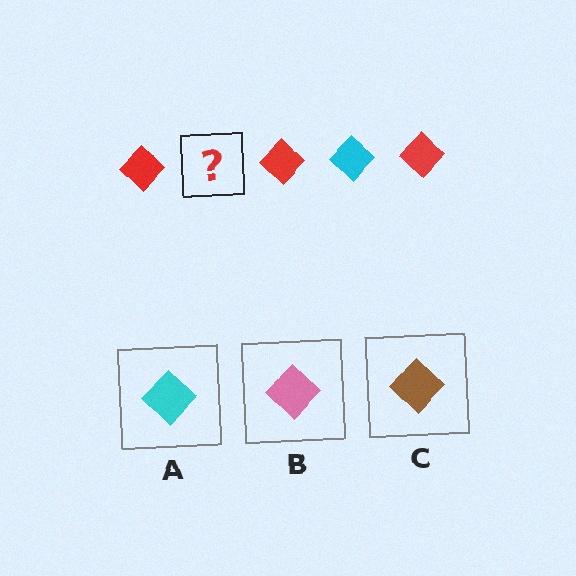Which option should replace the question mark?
Option A.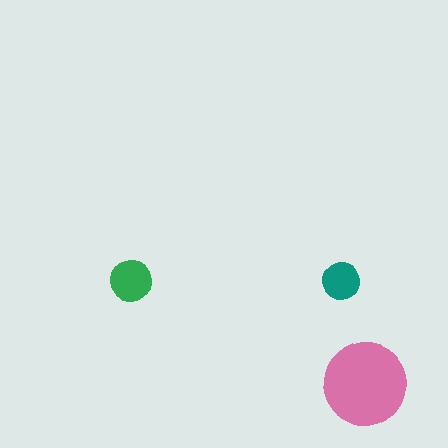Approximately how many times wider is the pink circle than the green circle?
About 2 times wider.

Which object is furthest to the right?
The pink circle is rightmost.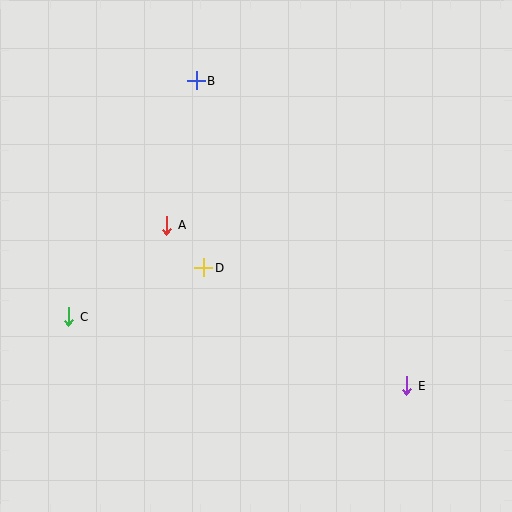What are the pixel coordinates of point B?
Point B is at (196, 81).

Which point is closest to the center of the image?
Point D at (204, 268) is closest to the center.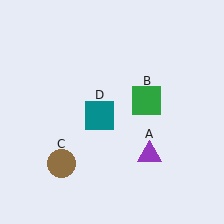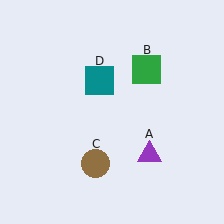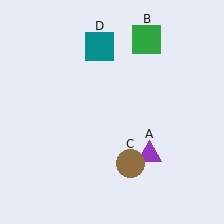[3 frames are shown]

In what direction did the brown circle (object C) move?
The brown circle (object C) moved right.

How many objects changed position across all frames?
3 objects changed position: green square (object B), brown circle (object C), teal square (object D).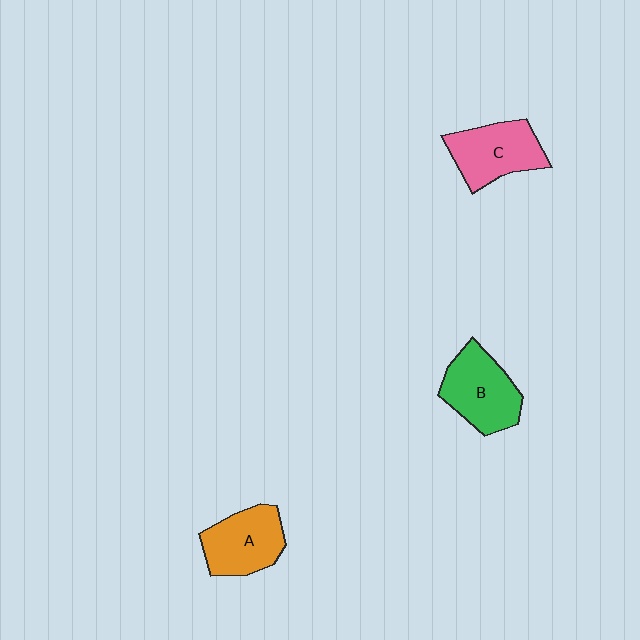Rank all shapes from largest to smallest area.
From largest to smallest: B (green), C (pink), A (orange).